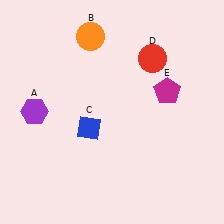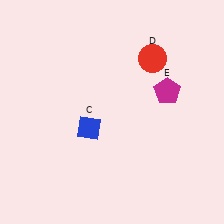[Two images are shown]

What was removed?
The orange circle (B), the purple hexagon (A) were removed in Image 2.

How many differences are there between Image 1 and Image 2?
There are 2 differences between the two images.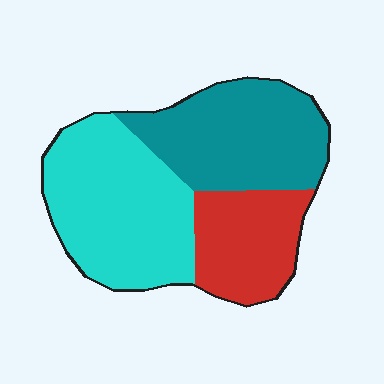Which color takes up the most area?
Cyan, at roughly 40%.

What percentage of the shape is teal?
Teal takes up about one third (1/3) of the shape.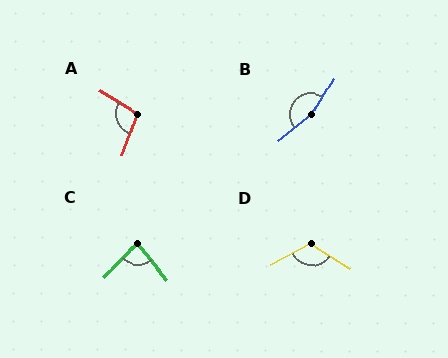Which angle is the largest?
B, at approximately 160 degrees.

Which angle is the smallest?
C, at approximately 82 degrees.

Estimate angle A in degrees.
Approximately 101 degrees.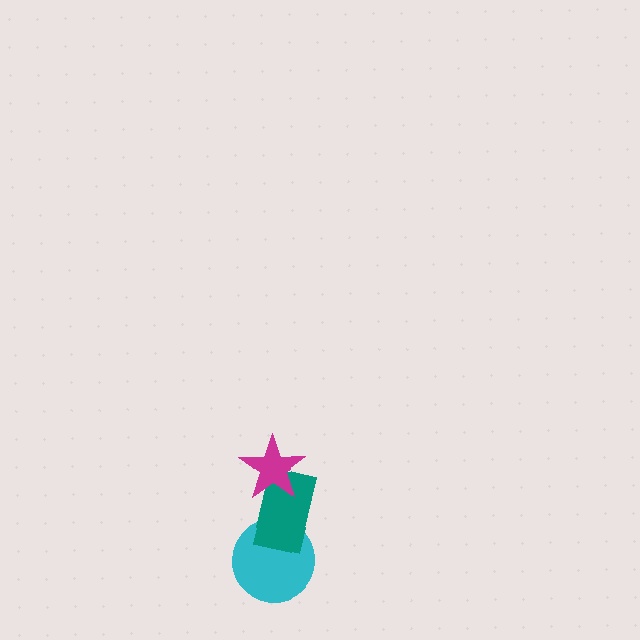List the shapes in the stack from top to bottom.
From top to bottom: the magenta star, the teal rectangle, the cyan circle.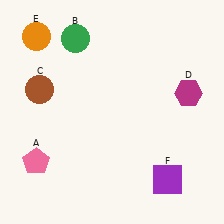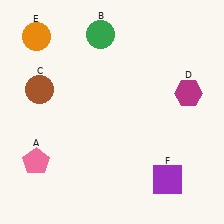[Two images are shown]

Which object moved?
The green circle (B) moved right.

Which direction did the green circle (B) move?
The green circle (B) moved right.